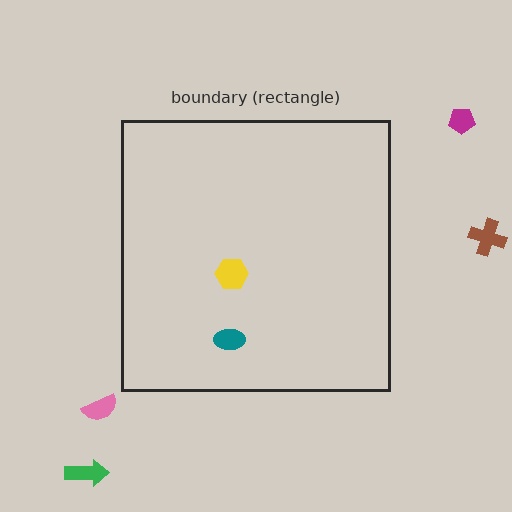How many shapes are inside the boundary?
2 inside, 4 outside.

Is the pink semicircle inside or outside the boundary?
Outside.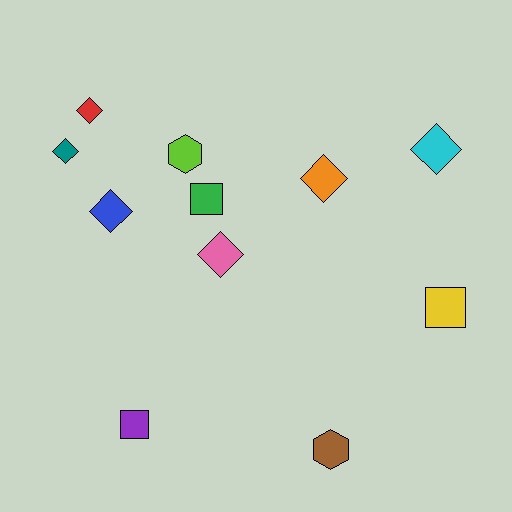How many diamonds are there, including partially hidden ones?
There are 6 diamonds.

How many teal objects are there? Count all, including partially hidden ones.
There is 1 teal object.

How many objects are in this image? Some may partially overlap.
There are 11 objects.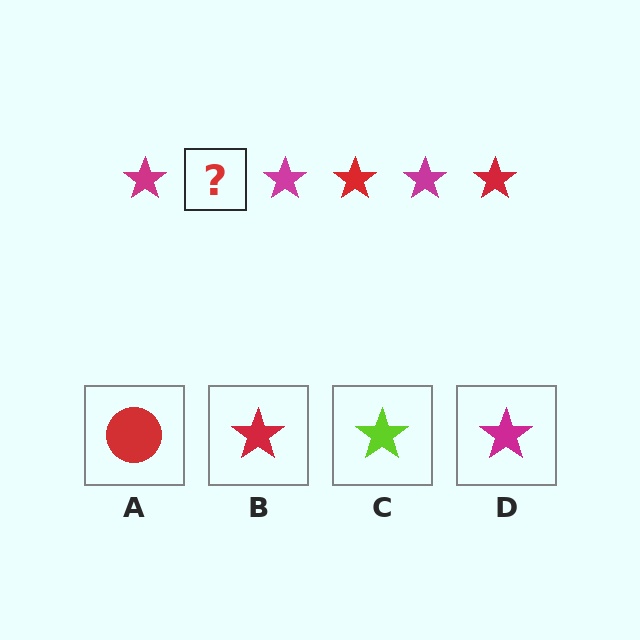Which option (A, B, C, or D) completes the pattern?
B.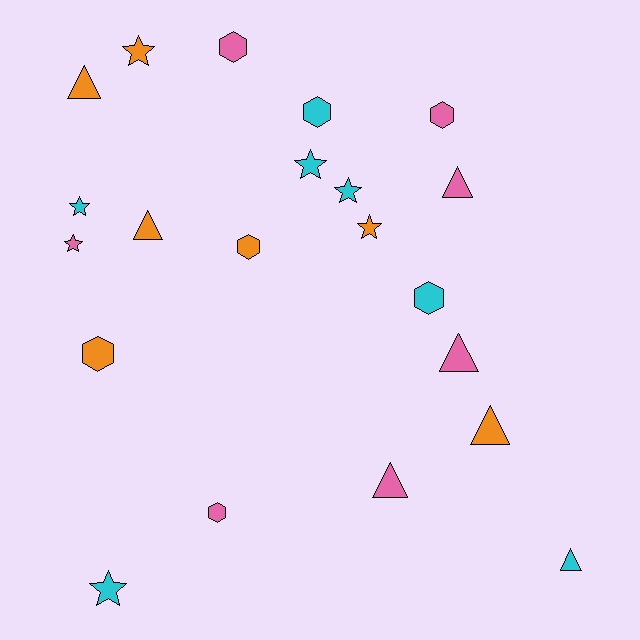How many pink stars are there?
There is 1 pink star.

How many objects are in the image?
There are 21 objects.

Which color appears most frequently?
Pink, with 7 objects.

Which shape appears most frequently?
Triangle, with 7 objects.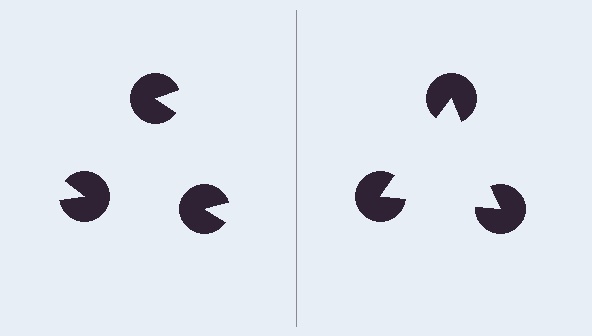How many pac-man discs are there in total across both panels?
6 — 3 on each side.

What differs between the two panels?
The pac-man discs are positioned identically on both sides; only the wedge orientations differ. On the right they align to a triangle; on the left they are misaligned.